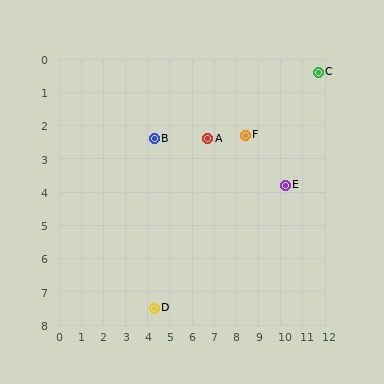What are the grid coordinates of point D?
Point D is at approximately (4.3, 7.5).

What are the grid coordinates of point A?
Point A is at approximately (6.7, 2.4).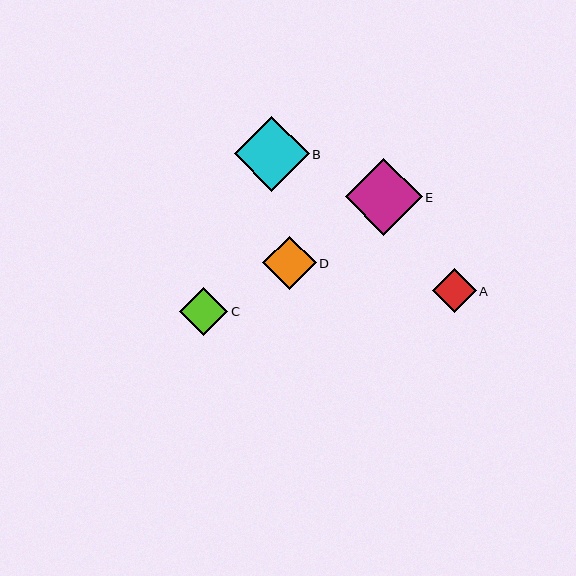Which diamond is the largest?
Diamond E is the largest with a size of approximately 77 pixels.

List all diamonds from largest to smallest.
From largest to smallest: E, B, D, C, A.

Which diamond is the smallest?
Diamond A is the smallest with a size of approximately 44 pixels.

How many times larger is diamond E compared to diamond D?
Diamond E is approximately 1.4 times the size of diamond D.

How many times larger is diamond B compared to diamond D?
Diamond B is approximately 1.4 times the size of diamond D.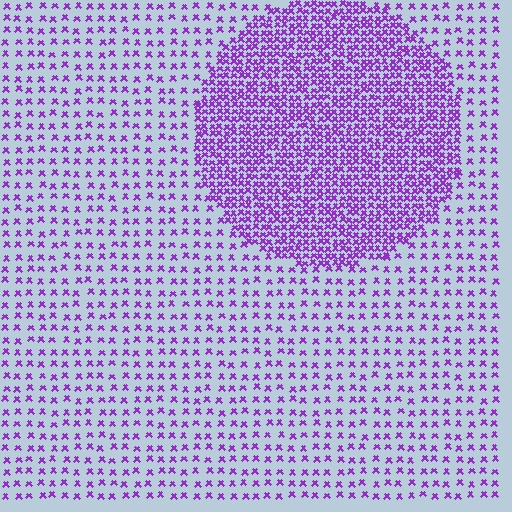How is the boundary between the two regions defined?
The boundary is defined by a change in element density (approximately 2.7x ratio). All elements are the same color, size, and shape.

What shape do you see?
I see a circle.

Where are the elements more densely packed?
The elements are more densely packed inside the circle boundary.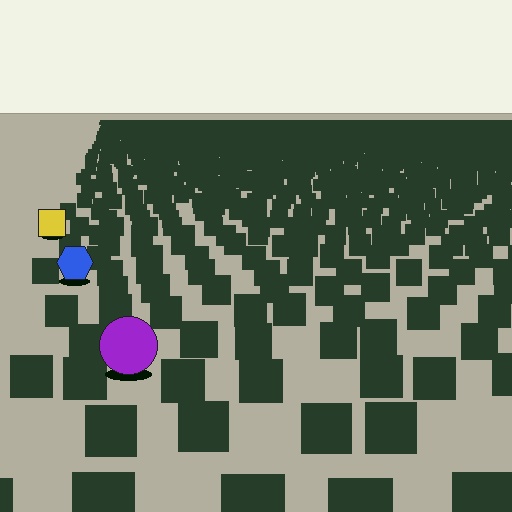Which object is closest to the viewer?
The purple circle is closest. The texture marks near it are larger and more spread out.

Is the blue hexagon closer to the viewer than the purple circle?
No. The purple circle is closer — you can tell from the texture gradient: the ground texture is coarser near it.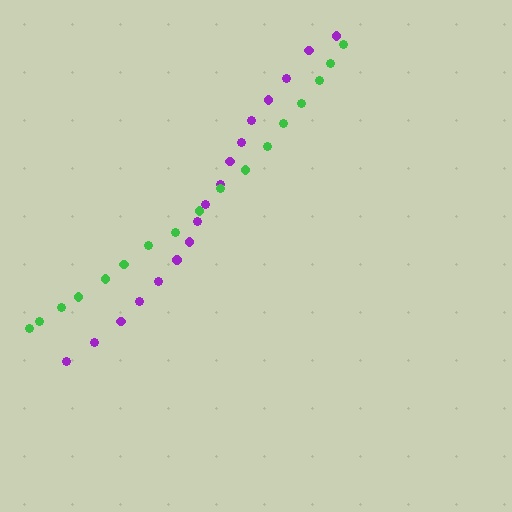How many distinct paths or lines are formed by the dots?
There are 2 distinct paths.